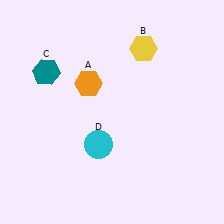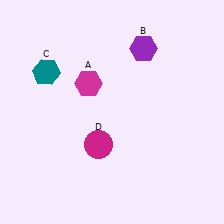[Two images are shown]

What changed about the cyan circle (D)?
In Image 1, D is cyan. In Image 2, it changed to magenta.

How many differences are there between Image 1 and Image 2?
There are 3 differences between the two images.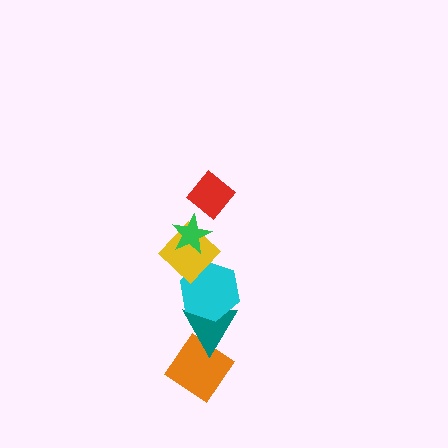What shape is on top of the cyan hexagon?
The yellow diamond is on top of the cyan hexagon.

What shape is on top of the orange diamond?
The teal triangle is on top of the orange diamond.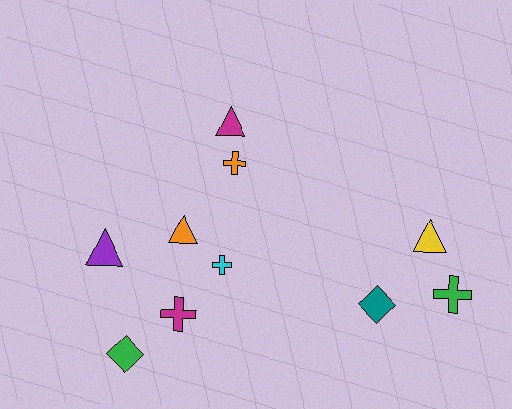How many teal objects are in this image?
There is 1 teal object.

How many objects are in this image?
There are 10 objects.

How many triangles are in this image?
There are 4 triangles.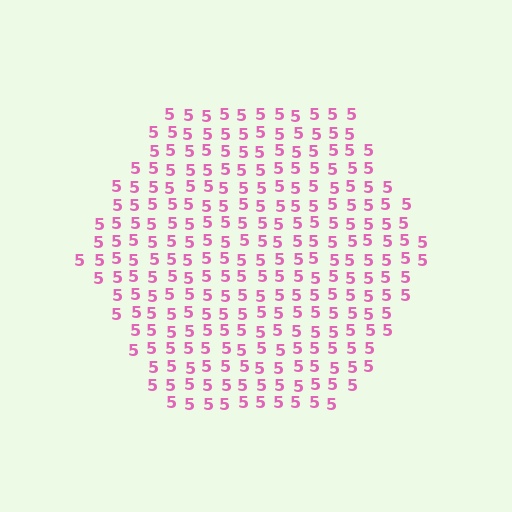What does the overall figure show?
The overall figure shows a hexagon.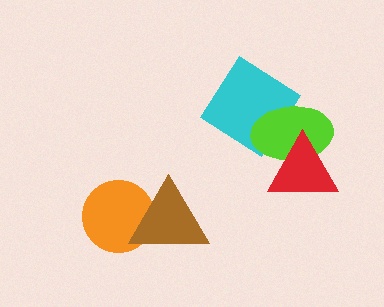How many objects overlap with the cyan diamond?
1 object overlaps with the cyan diamond.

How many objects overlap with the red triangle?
1 object overlaps with the red triangle.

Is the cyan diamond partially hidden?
Yes, it is partially covered by another shape.